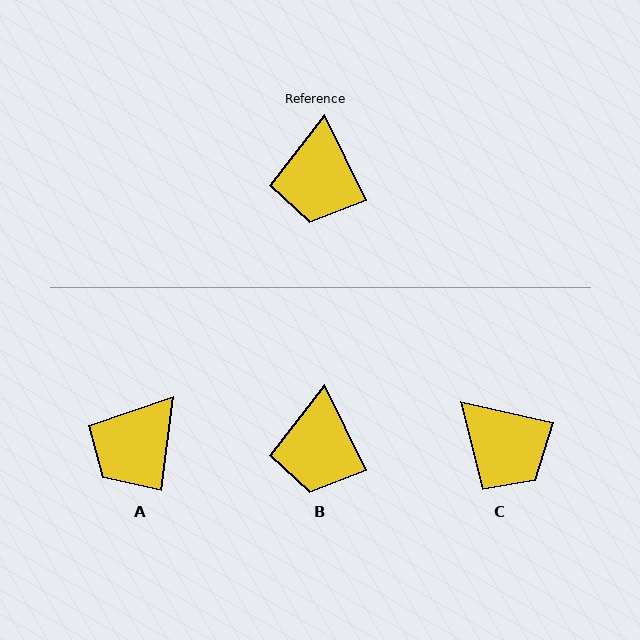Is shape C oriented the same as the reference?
No, it is off by about 52 degrees.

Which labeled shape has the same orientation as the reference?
B.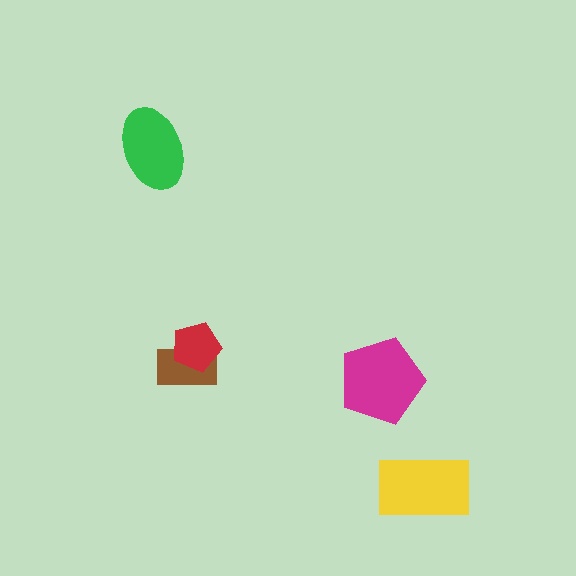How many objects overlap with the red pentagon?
1 object overlaps with the red pentagon.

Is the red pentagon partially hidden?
No, no other shape covers it.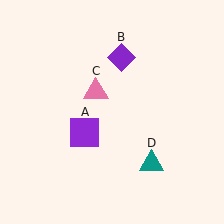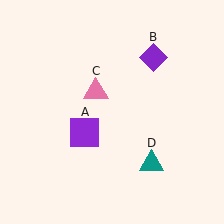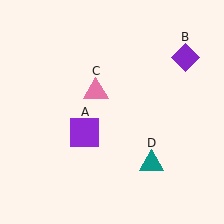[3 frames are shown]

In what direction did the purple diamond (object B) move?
The purple diamond (object B) moved right.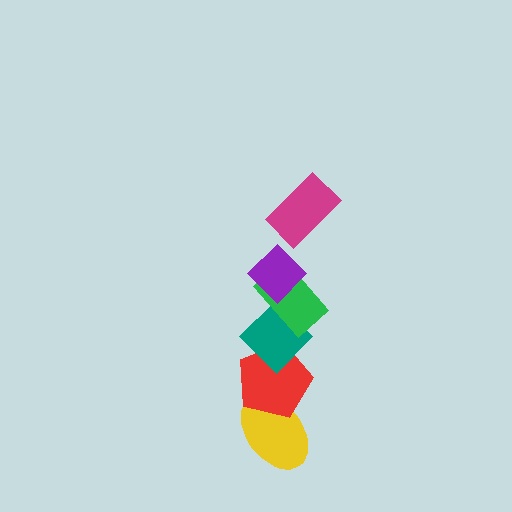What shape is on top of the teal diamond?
The green rectangle is on top of the teal diamond.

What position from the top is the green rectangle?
The green rectangle is 3rd from the top.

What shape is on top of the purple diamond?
The magenta rectangle is on top of the purple diamond.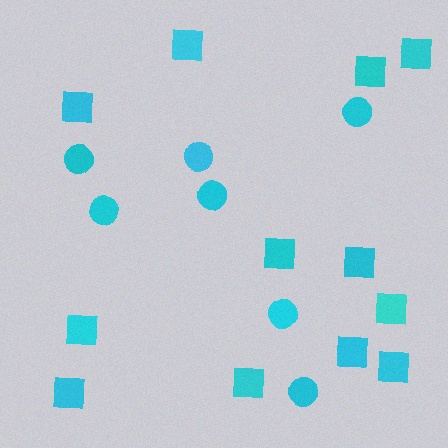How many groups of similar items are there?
There are 2 groups: one group of circles (7) and one group of squares (12).